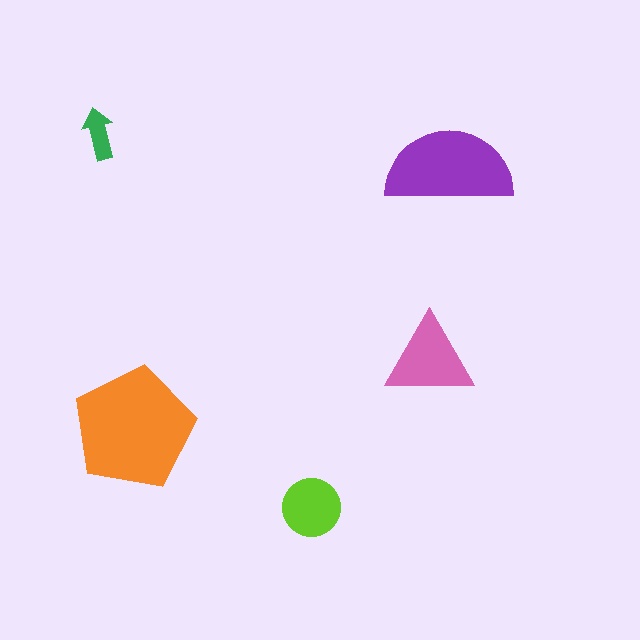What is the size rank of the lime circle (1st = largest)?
4th.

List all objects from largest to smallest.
The orange pentagon, the purple semicircle, the pink triangle, the lime circle, the green arrow.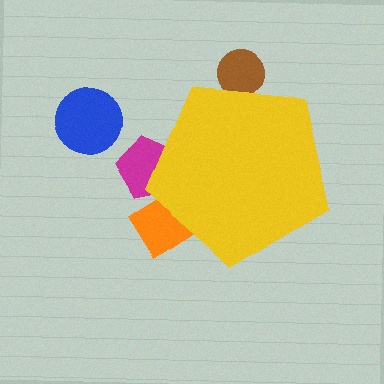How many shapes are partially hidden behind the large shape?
3 shapes are partially hidden.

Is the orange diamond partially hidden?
Yes, the orange diamond is partially hidden behind the yellow pentagon.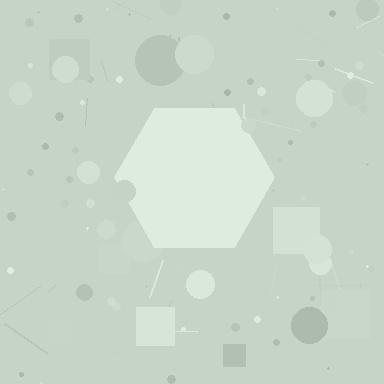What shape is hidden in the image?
A hexagon is hidden in the image.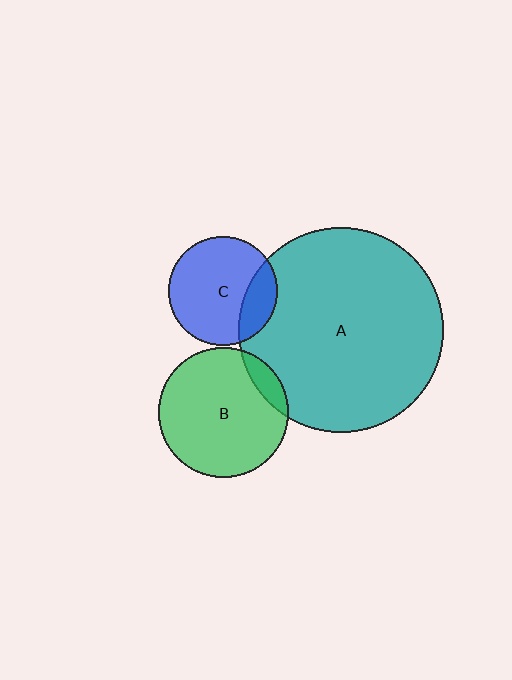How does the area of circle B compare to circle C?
Approximately 1.4 times.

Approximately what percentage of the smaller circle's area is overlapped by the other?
Approximately 20%.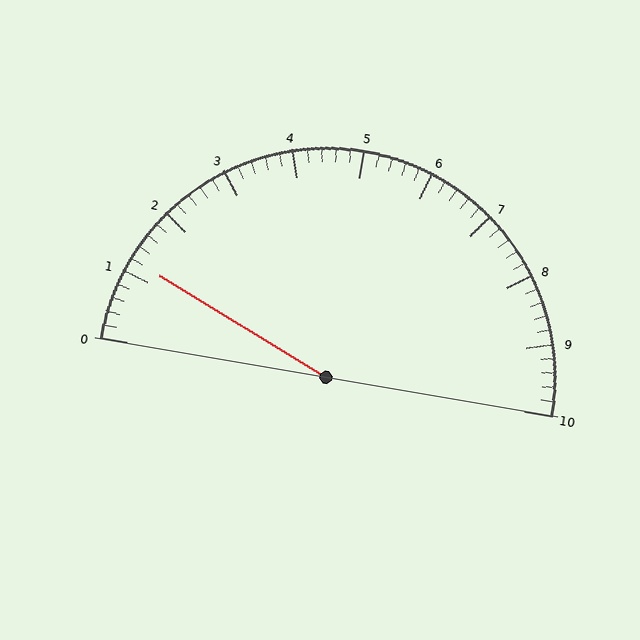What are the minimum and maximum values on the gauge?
The gauge ranges from 0 to 10.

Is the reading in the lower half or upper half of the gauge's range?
The reading is in the lower half of the range (0 to 10).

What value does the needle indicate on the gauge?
The needle indicates approximately 1.2.